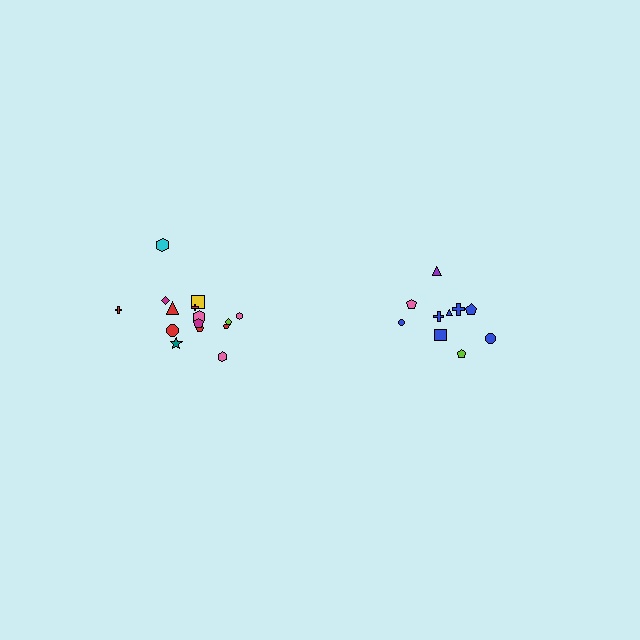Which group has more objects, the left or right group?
The left group.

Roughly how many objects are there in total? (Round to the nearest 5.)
Roughly 25 objects in total.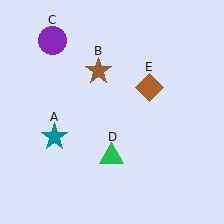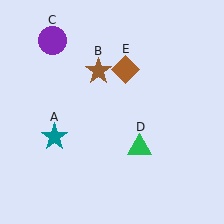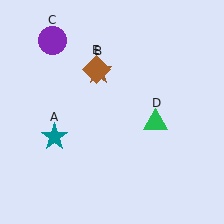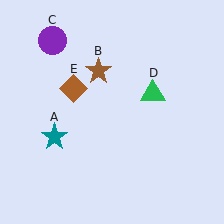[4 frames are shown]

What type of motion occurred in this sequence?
The green triangle (object D), brown diamond (object E) rotated counterclockwise around the center of the scene.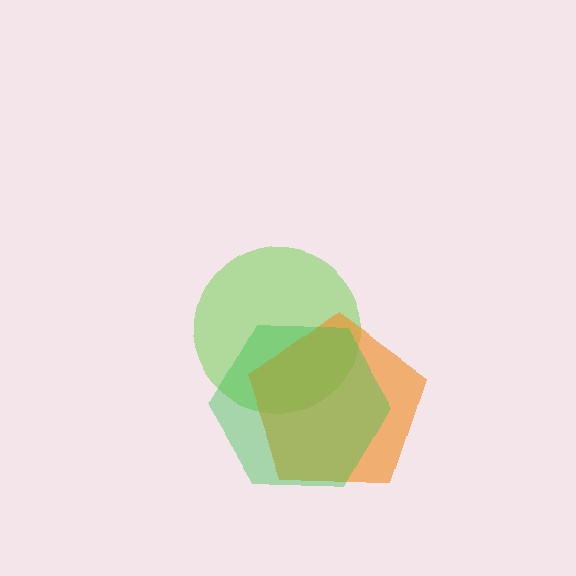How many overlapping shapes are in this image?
There are 3 overlapping shapes in the image.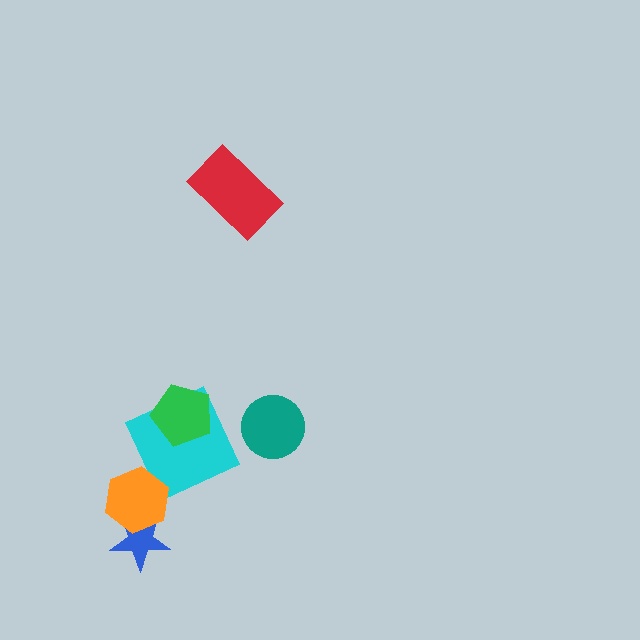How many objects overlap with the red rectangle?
0 objects overlap with the red rectangle.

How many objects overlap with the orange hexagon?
1 object overlaps with the orange hexagon.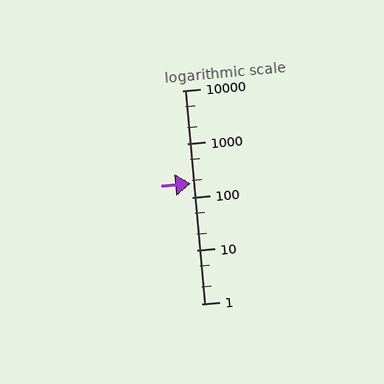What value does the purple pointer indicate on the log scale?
The pointer indicates approximately 180.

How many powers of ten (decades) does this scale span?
The scale spans 4 decades, from 1 to 10000.